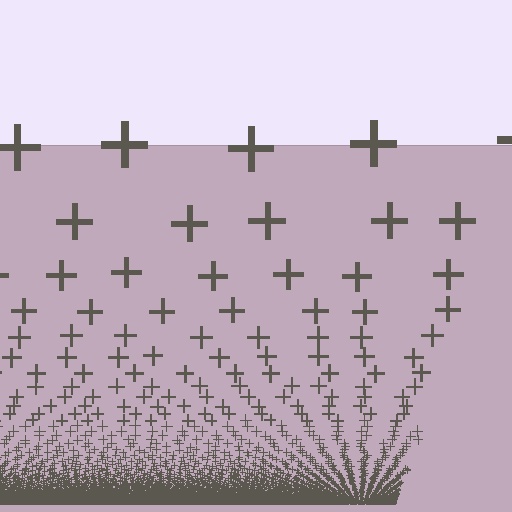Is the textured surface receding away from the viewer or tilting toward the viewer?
The surface appears to tilt toward the viewer. Texture elements get larger and sparser toward the top.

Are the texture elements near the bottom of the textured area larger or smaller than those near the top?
Smaller. The gradient is inverted — elements near the bottom are smaller and denser.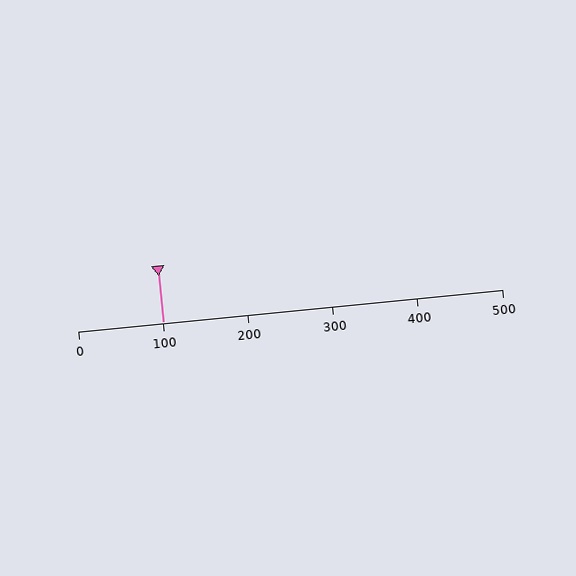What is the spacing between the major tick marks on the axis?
The major ticks are spaced 100 apart.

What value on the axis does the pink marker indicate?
The marker indicates approximately 100.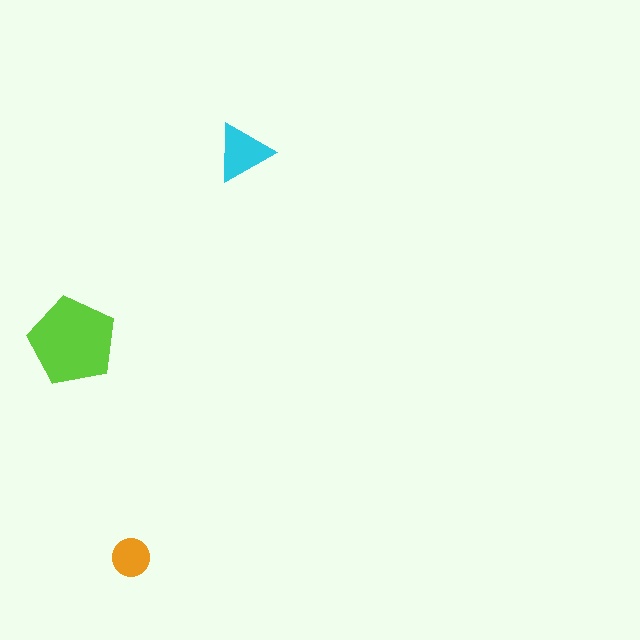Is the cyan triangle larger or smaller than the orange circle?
Larger.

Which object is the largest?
The lime pentagon.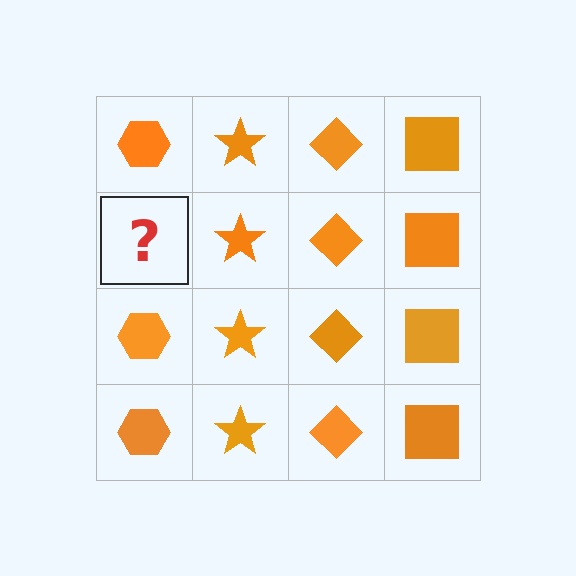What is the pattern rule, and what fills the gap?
The rule is that each column has a consistent shape. The gap should be filled with an orange hexagon.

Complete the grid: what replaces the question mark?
The question mark should be replaced with an orange hexagon.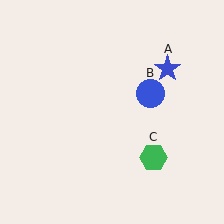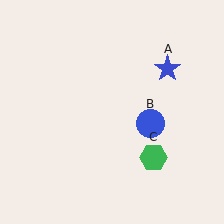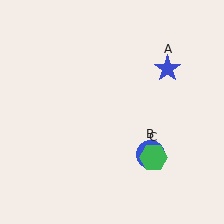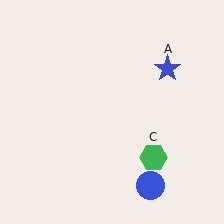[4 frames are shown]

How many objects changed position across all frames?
1 object changed position: blue circle (object B).